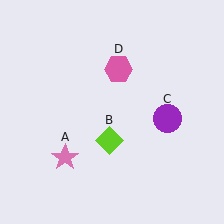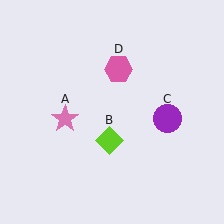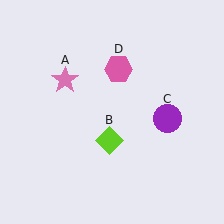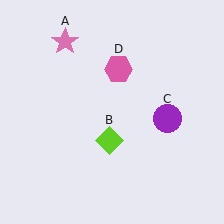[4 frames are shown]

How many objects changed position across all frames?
1 object changed position: pink star (object A).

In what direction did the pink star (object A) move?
The pink star (object A) moved up.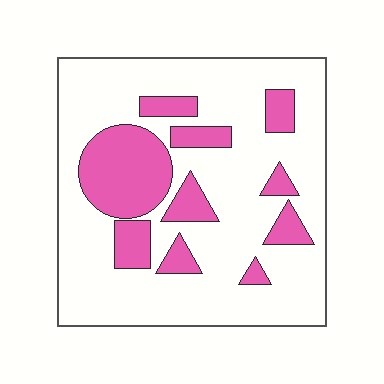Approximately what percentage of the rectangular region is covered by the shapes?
Approximately 25%.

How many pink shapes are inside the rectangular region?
10.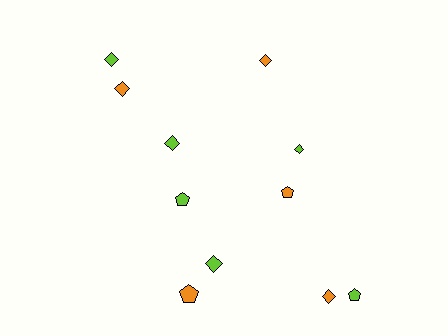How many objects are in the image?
There are 11 objects.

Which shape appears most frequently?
Diamond, with 7 objects.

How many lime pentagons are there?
There are 2 lime pentagons.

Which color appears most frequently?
Lime, with 6 objects.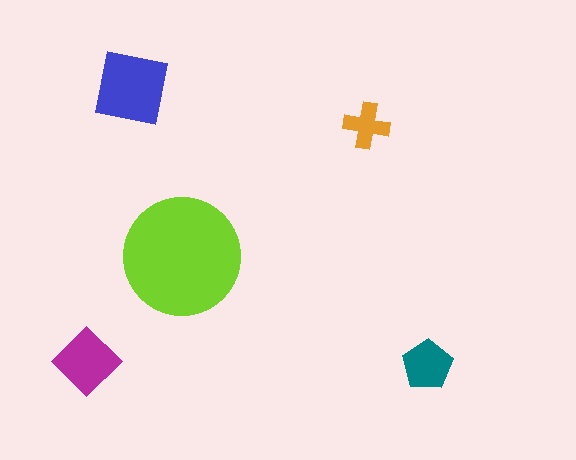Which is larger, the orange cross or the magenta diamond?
The magenta diamond.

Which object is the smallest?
The orange cross.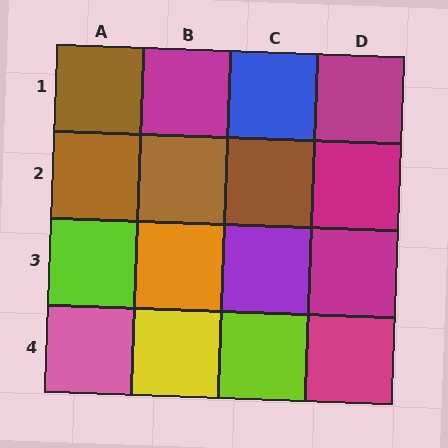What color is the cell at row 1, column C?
Blue.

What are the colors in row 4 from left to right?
Pink, yellow, lime, magenta.